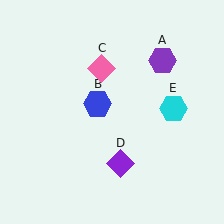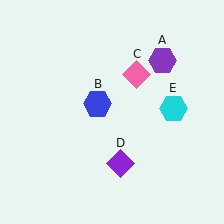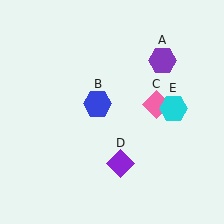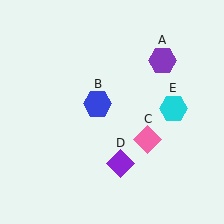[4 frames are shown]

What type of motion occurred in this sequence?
The pink diamond (object C) rotated clockwise around the center of the scene.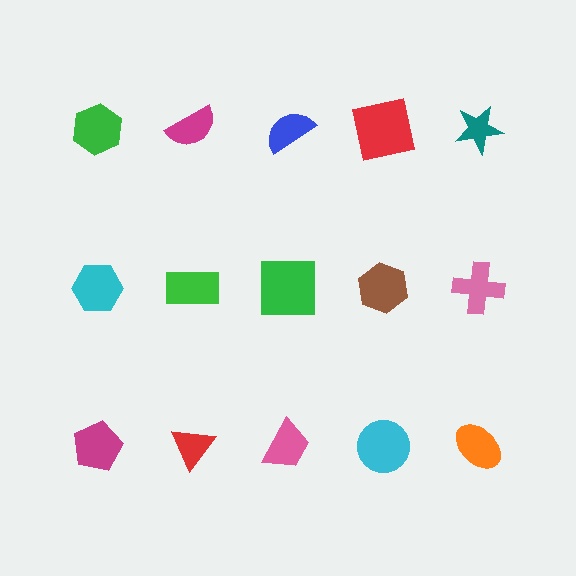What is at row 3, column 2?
A red triangle.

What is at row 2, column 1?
A cyan hexagon.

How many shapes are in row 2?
5 shapes.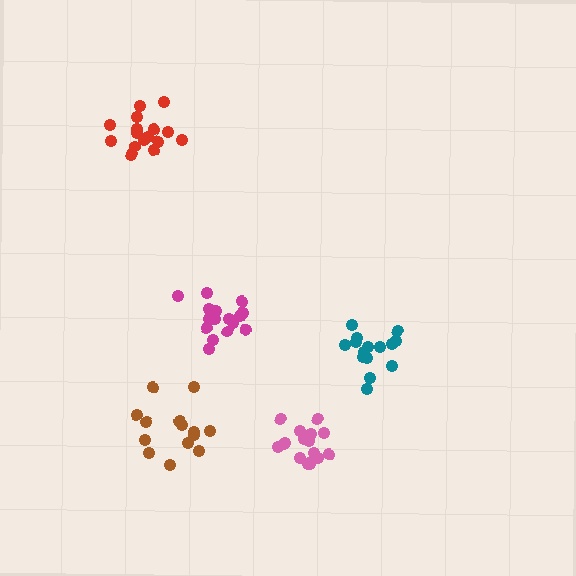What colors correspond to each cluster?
The clusters are colored: red, teal, magenta, pink, brown.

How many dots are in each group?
Group 1: 17 dots, Group 2: 15 dots, Group 3: 17 dots, Group 4: 17 dots, Group 5: 14 dots (80 total).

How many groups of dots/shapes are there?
There are 5 groups.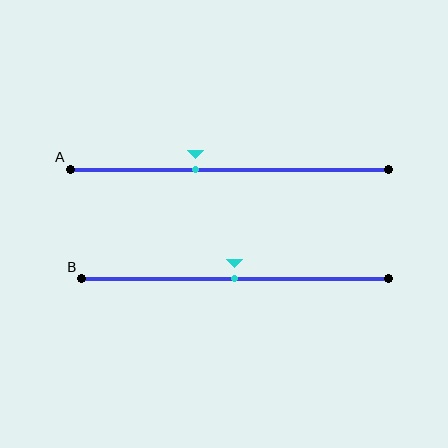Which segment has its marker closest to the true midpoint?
Segment B has its marker closest to the true midpoint.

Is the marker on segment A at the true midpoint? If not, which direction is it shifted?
No, the marker on segment A is shifted to the left by about 11% of the segment length.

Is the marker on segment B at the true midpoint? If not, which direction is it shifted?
Yes, the marker on segment B is at the true midpoint.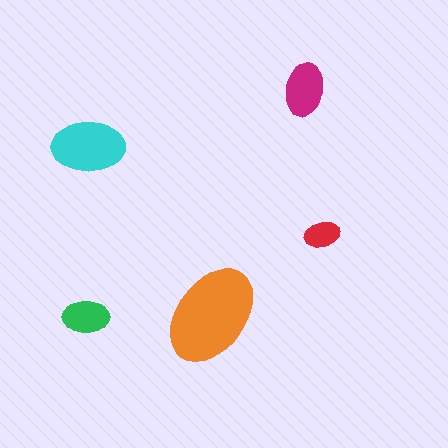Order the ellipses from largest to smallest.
the orange one, the cyan one, the magenta one, the green one, the red one.